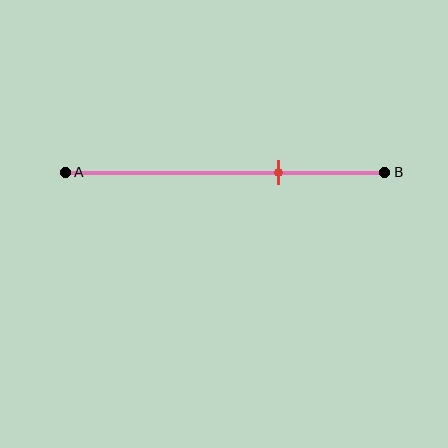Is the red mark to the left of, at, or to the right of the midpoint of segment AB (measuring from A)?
The red mark is to the right of the midpoint of segment AB.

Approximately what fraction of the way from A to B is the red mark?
The red mark is approximately 65% of the way from A to B.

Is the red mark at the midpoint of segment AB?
No, the mark is at about 65% from A, not at the 50% midpoint.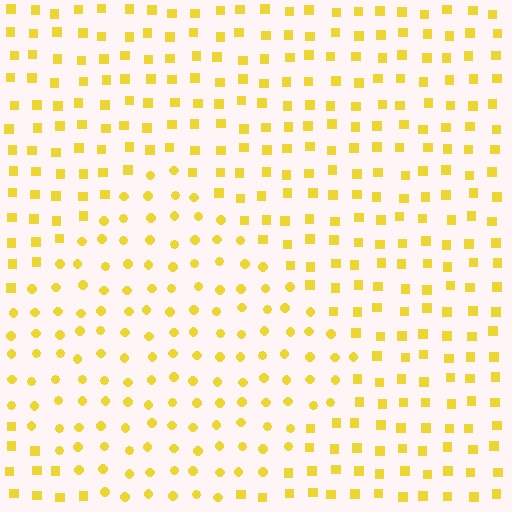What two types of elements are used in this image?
The image uses circles inside the diamond region and squares outside it.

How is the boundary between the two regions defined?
The boundary is defined by a change in element shape: circles inside vs. squares outside. All elements share the same color and spacing.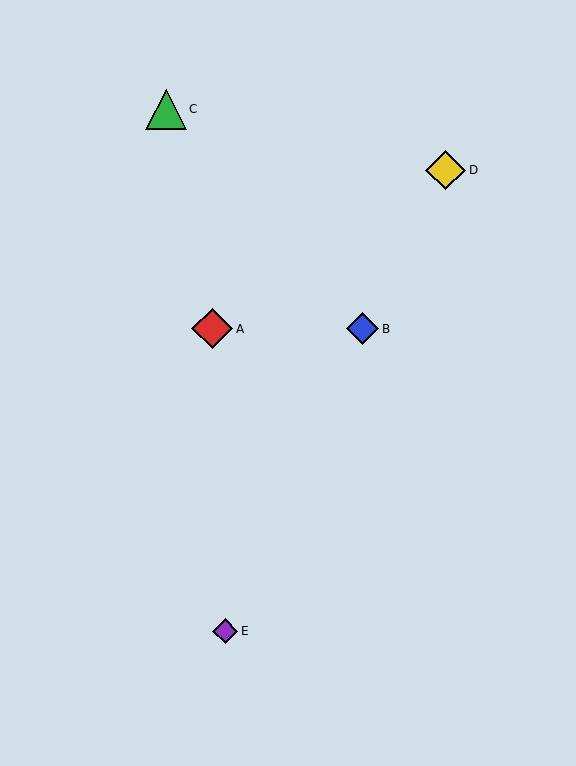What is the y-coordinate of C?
Object C is at y≈109.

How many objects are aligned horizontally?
2 objects (A, B) are aligned horizontally.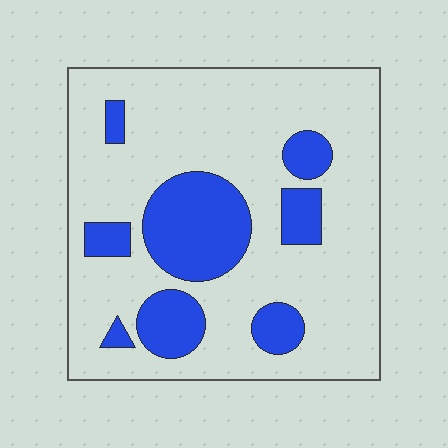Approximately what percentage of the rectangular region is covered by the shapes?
Approximately 25%.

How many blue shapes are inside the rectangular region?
8.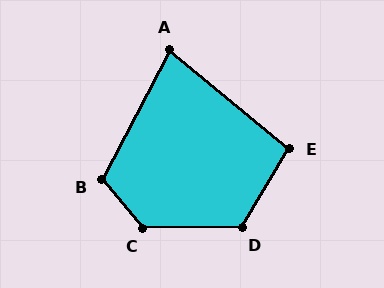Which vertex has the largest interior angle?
C, at approximately 130 degrees.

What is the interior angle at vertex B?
Approximately 112 degrees (obtuse).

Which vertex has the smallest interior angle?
A, at approximately 78 degrees.